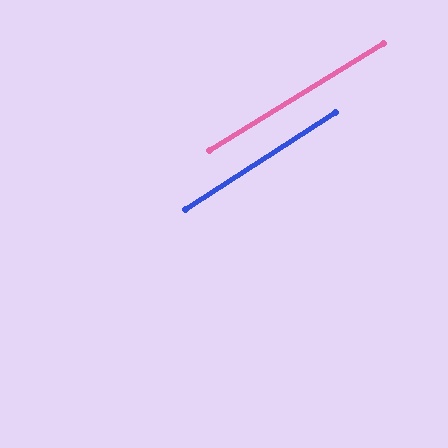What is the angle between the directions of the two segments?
Approximately 1 degree.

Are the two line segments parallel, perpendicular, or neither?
Parallel — their directions differ by only 1.4°.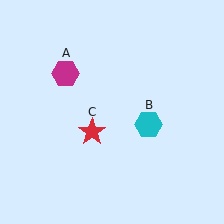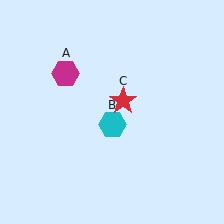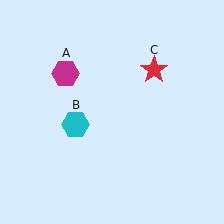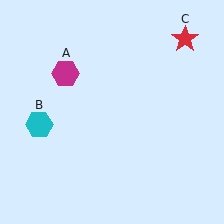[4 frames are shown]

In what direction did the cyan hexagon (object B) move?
The cyan hexagon (object B) moved left.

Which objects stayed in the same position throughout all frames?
Magenta hexagon (object A) remained stationary.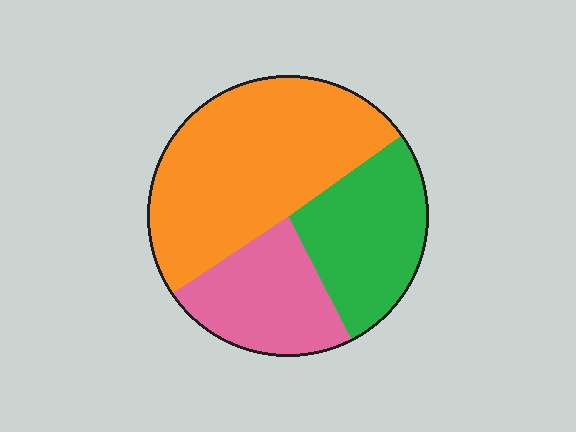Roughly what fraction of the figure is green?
Green covers around 25% of the figure.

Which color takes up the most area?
Orange, at roughly 50%.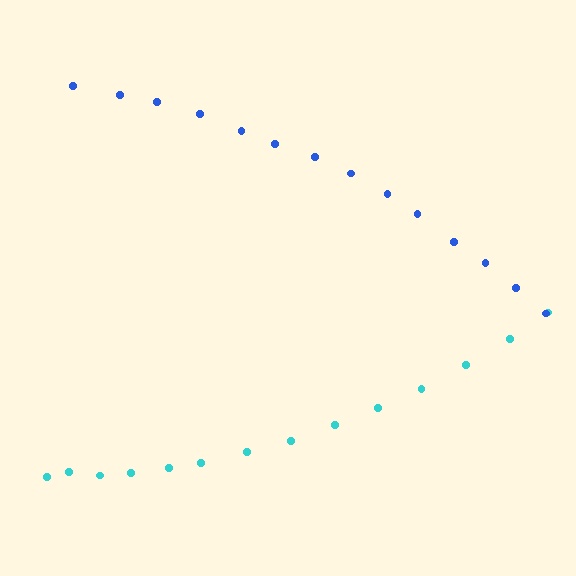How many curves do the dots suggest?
There are 2 distinct paths.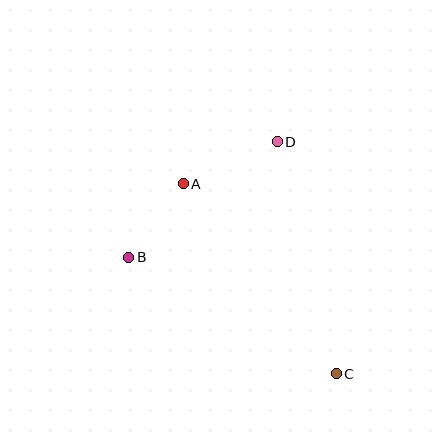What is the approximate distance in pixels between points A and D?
The distance between A and D is approximately 103 pixels.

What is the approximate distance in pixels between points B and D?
The distance between B and D is approximately 188 pixels.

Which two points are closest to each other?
Points A and B are closest to each other.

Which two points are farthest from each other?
Points A and C are farthest from each other.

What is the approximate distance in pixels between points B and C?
The distance between B and C is approximately 238 pixels.